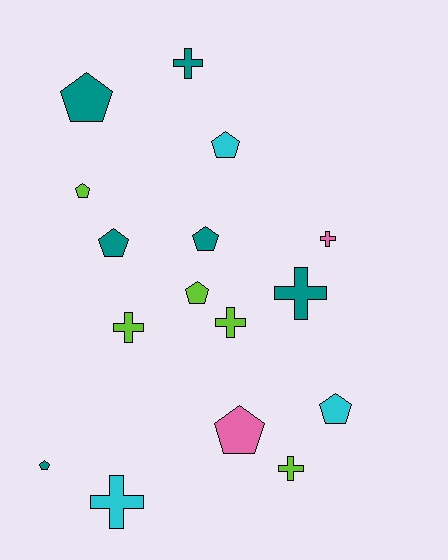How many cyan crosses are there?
There is 1 cyan cross.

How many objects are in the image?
There are 16 objects.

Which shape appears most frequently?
Pentagon, with 9 objects.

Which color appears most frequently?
Teal, with 6 objects.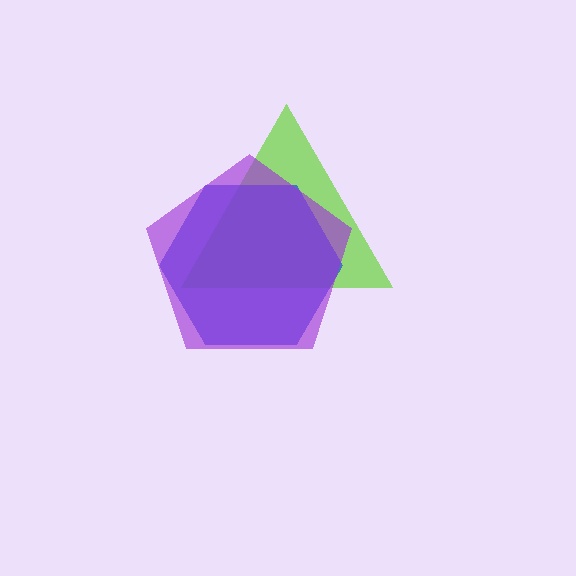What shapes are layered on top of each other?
The layered shapes are: a lime triangle, a blue hexagon, a purple pentagon.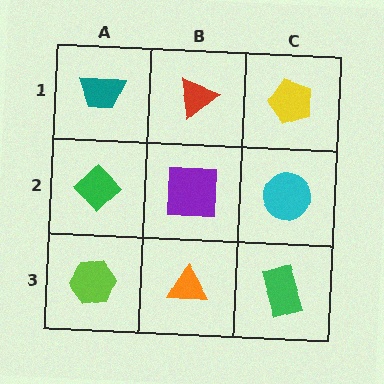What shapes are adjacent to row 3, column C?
A cyan circle (row 2, column C), an orange triangle (row 3, column B).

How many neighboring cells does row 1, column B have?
3.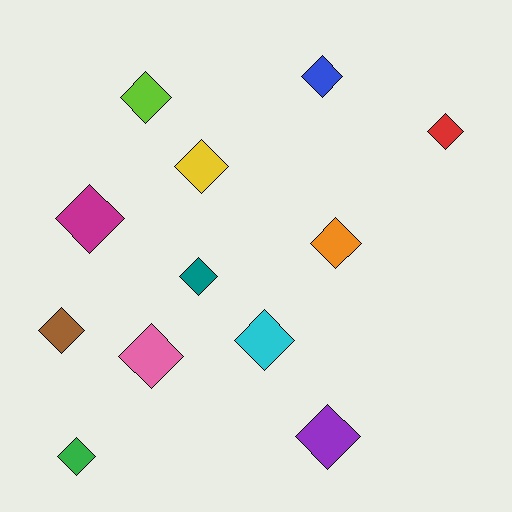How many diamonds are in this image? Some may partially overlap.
There are 12 diamonds.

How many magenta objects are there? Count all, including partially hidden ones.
There is 1 magenta object.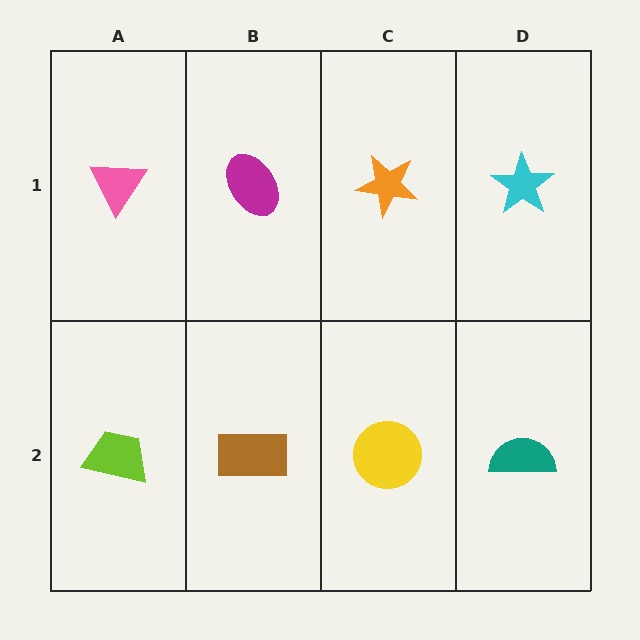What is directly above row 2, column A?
A pink triangle.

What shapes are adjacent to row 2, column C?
An orange star (row 1, column C), a brown rectangle (row 2, column B), a teal semicircle (row 2, column D).